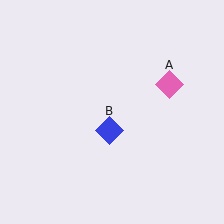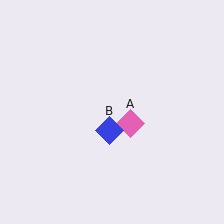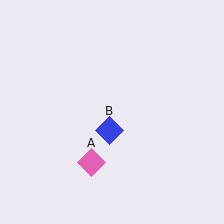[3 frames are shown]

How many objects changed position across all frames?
1 object changed position: pink diamond (object A).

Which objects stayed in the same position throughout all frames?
Blue diamond (object B) remained stationary.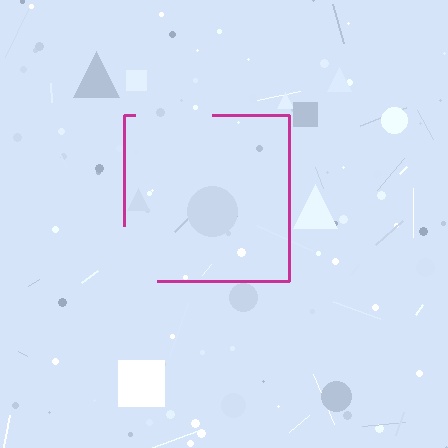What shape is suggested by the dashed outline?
The dashed outline suggests a square.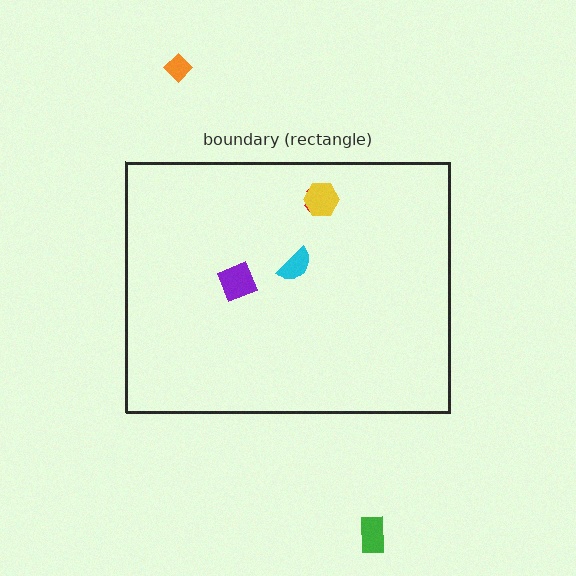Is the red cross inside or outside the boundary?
Inside.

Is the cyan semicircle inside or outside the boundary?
Inside.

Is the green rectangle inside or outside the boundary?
Outside.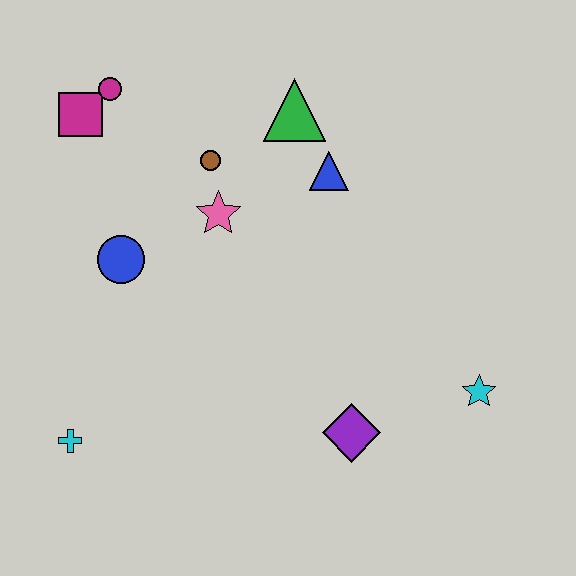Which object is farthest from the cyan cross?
The cyan star is farthest from the cyan cross.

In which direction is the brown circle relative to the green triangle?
The brown circle is to the left of the green triangle.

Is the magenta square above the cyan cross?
Yes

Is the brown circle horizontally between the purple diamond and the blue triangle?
No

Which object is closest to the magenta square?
The magenta circle is closest to the magenta square.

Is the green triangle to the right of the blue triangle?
No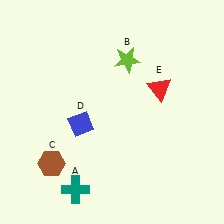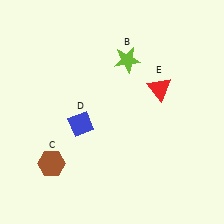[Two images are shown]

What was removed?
The teal cross (A) was removed in Image 2.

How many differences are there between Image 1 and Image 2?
There is 1 difference between the two images.